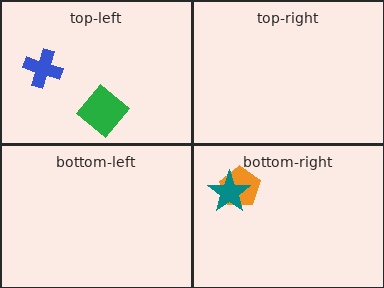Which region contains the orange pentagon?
The bottom-right region.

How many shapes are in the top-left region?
2.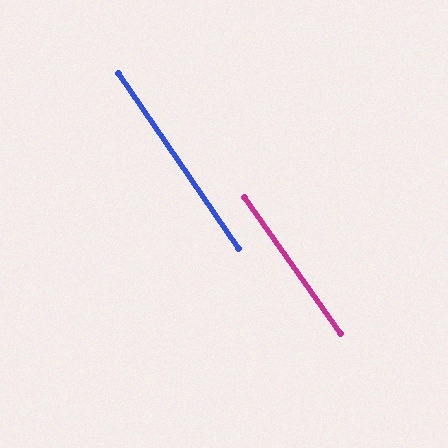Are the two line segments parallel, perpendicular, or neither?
Parallel — their directions differ by only 0.9°.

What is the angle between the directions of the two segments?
Approximately 1 degree.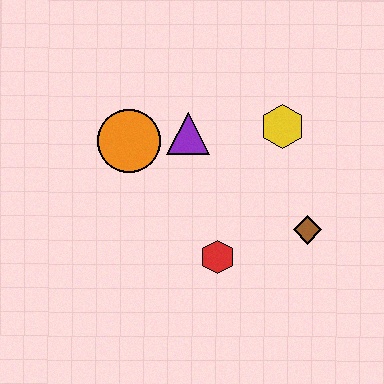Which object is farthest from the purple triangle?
The brown diamond is farthest from the purple triangle.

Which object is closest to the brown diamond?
The red hexagon is closest to the brown diamond.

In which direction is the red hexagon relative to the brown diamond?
The red hexagon is to the left of the brown diamond.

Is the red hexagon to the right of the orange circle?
Yes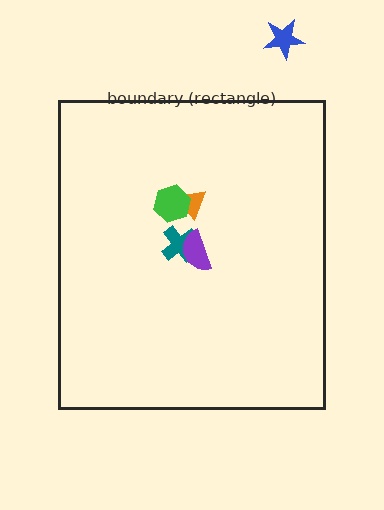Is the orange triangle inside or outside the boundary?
Inside.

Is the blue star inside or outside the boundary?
Outside.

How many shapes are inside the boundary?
4 inside, 1 outside.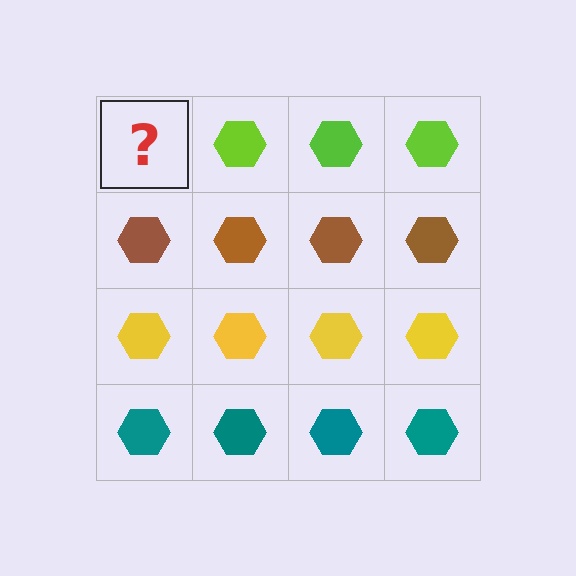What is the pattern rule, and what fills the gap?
The rule is that each row has a consistent color. The gap should be filled with a lime hexagon.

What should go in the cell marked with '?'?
The missing cell should contain a lime hexagon.